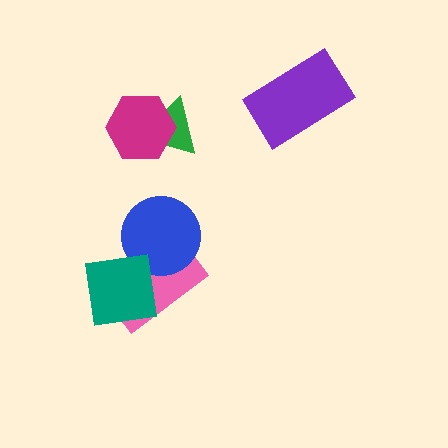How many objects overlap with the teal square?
1 object overlaps with the teal square.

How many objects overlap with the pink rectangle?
2 objects overlap with the pink rectangle.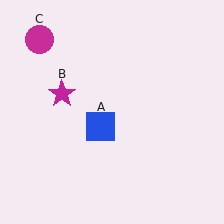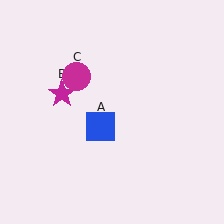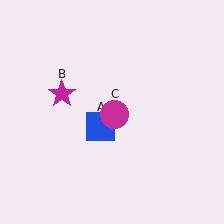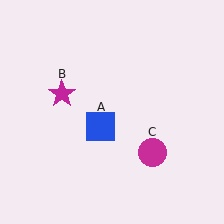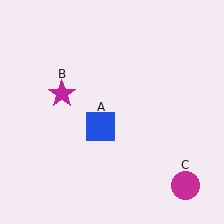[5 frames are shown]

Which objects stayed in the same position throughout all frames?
Blue square (object A) and magenta star (object B) remained stationary.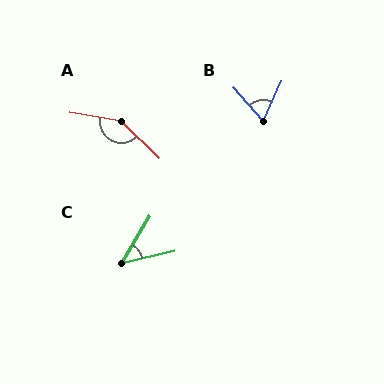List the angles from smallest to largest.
C (46°), B (66°), A (145°).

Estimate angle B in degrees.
Approximately 66 degrees.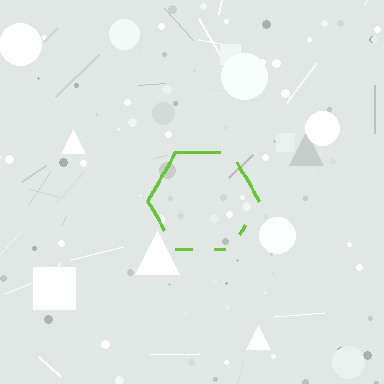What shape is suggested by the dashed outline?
The dashed outline suggests a hexagon.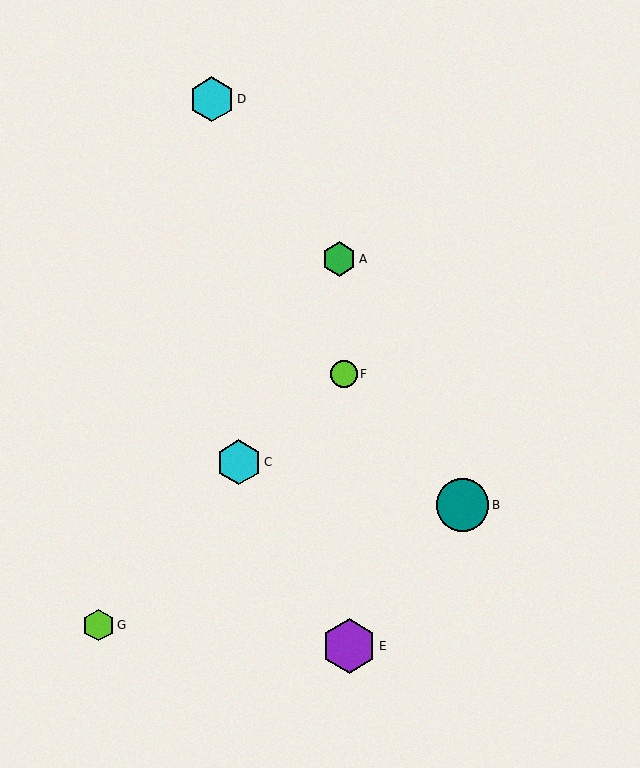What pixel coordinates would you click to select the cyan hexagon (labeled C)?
Click at (239, 462) to select the cyan hexagon C.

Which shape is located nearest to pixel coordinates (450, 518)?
The teal circle (labeled B) at (463, 505) is nearest to that location.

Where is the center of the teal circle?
The center of the teal circle is at (463, 505).